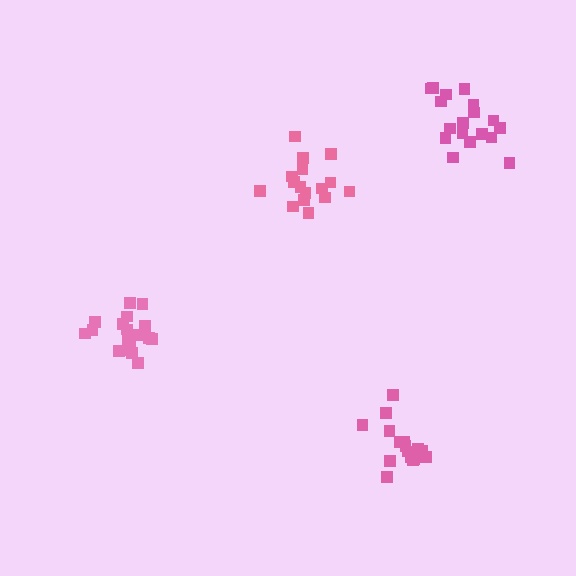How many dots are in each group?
Group 1: 17 dots, Group 2: 19 dots, Group 3: 16 dots, Group 4: 18 dots (70 total).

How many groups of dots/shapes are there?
There are 4 groups.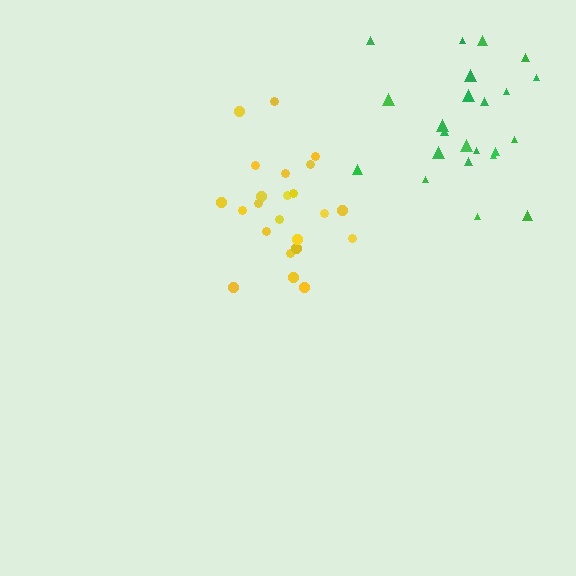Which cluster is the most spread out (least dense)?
Green.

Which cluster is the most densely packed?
Yellow.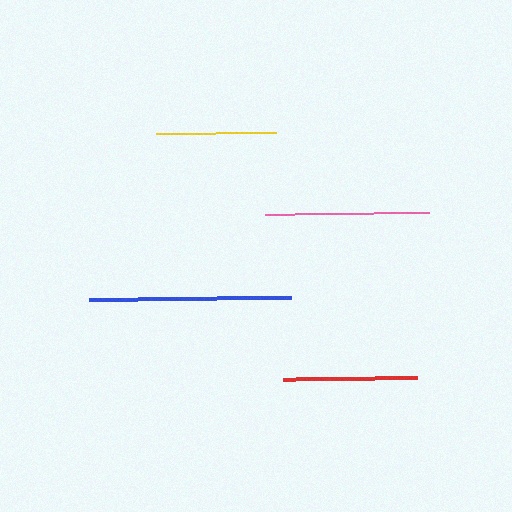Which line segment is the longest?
The blue line is the longest at approximately 201 pixels.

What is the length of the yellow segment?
The yellow segment is approximately 120 pixels long.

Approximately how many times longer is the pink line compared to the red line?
The pink line is approximately 1.2 times the length of the red line.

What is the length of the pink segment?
The pink segment is approximately 164 pixels long.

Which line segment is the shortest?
The yellow line is the shortest at approximately 120 pixels.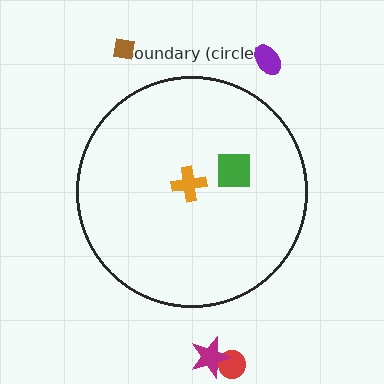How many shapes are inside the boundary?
2 inside, 4 outside.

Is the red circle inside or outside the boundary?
Outside.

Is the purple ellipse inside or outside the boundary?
Outside.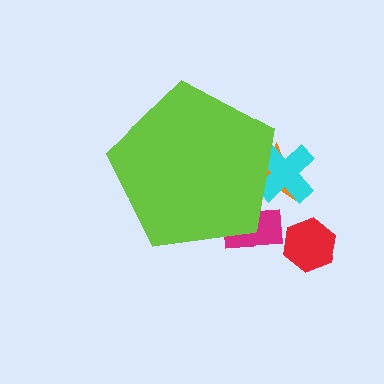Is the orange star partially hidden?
Yes, the orange star is partially hidden behind the lime pentagon.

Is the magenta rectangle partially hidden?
Yes, the magenta rectangle is partially hidden behind the lime pentagon.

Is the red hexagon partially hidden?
No, the red hexagon is fully visible.